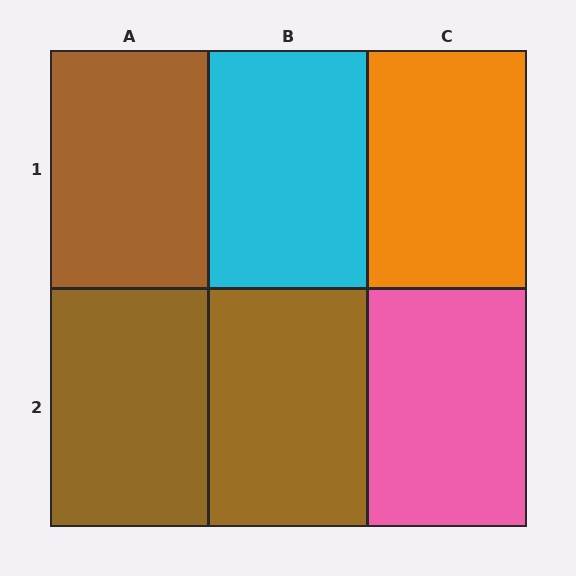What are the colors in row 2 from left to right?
Brown, brown, pink.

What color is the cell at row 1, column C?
Orange.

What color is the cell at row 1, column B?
Cyan.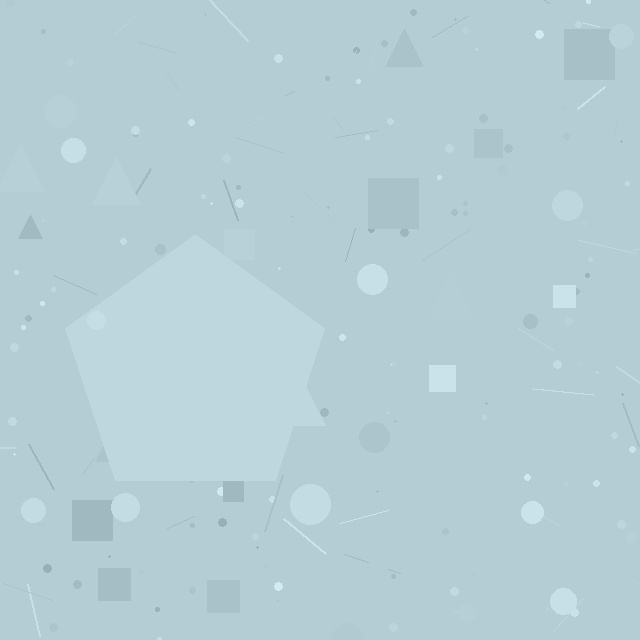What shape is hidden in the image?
A pentagon is hidden in the image.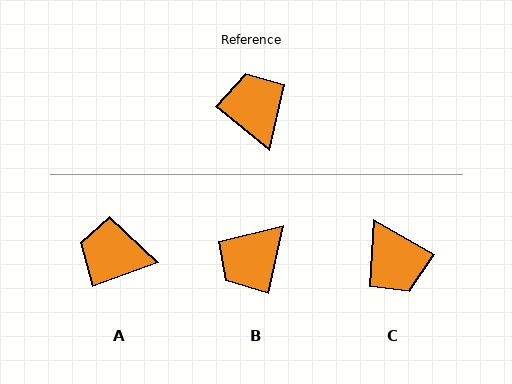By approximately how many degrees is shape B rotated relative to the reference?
Approximately 116 degrees counter-clockwise.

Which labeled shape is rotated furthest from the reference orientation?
C, about 171 degrees away.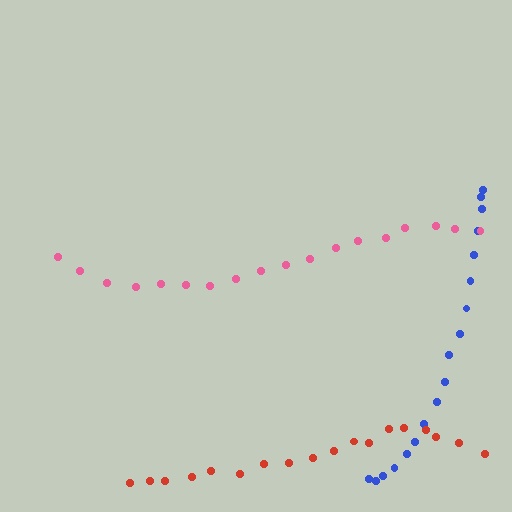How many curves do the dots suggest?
There are 3 distinct paths.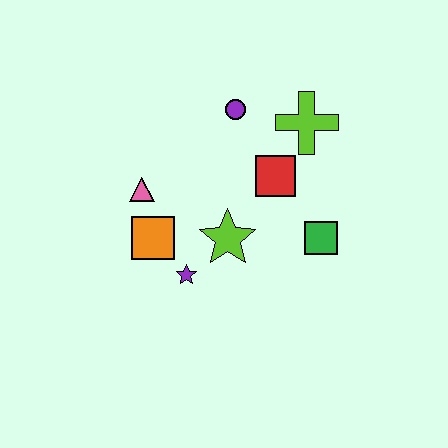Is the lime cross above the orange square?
Yes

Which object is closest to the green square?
The red square is closest to the green square.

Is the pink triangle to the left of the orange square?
Yes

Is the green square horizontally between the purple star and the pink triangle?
No